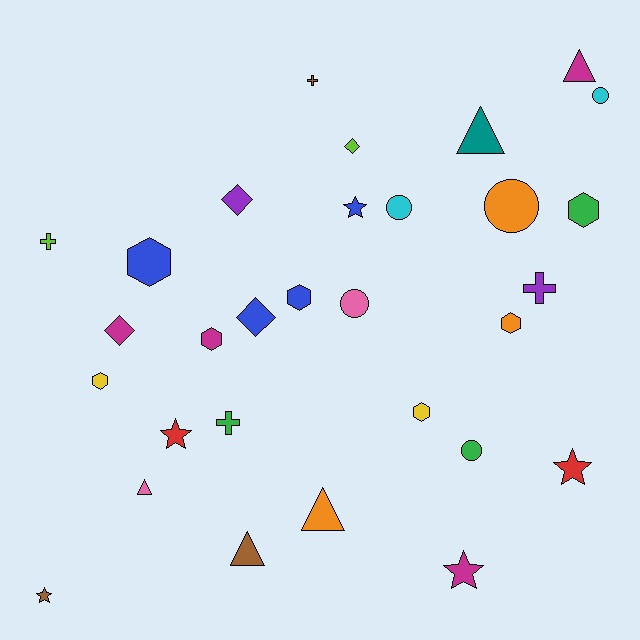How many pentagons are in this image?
There are no pentagons.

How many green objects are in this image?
There are 3 green objects.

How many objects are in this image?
There are 30 objects.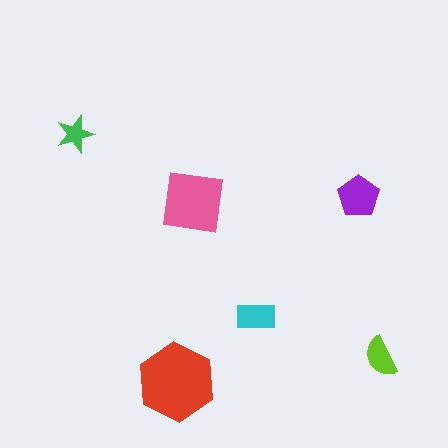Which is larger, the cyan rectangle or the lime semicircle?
The cyan rectangle.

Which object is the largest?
The red hexagon.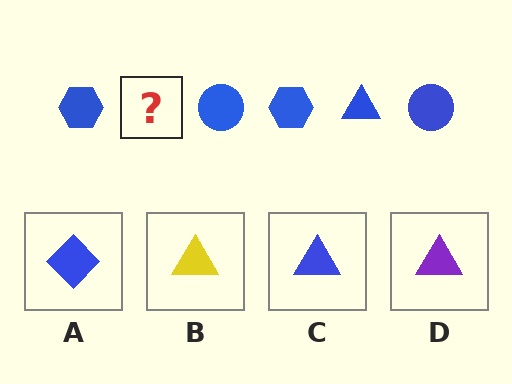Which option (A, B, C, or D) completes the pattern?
C.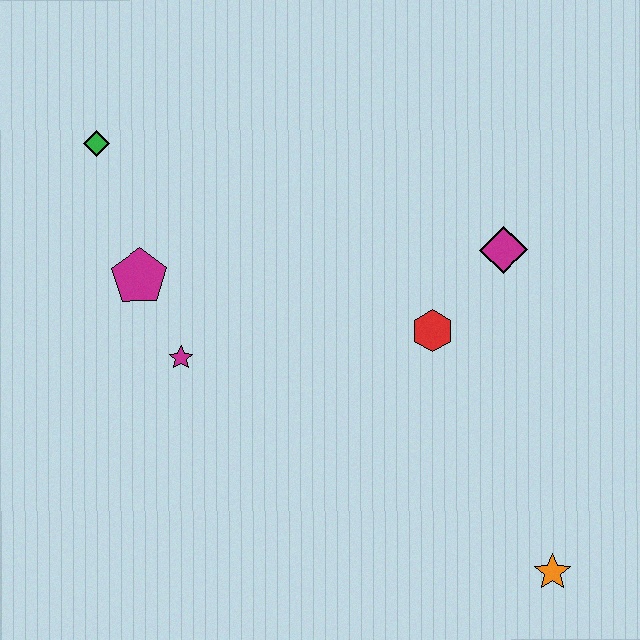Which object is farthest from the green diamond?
The orange star is farthest from the green diamond.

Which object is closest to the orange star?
The red hexagon is closest to the orange star.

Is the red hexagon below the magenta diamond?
Yes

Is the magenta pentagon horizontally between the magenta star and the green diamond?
Yes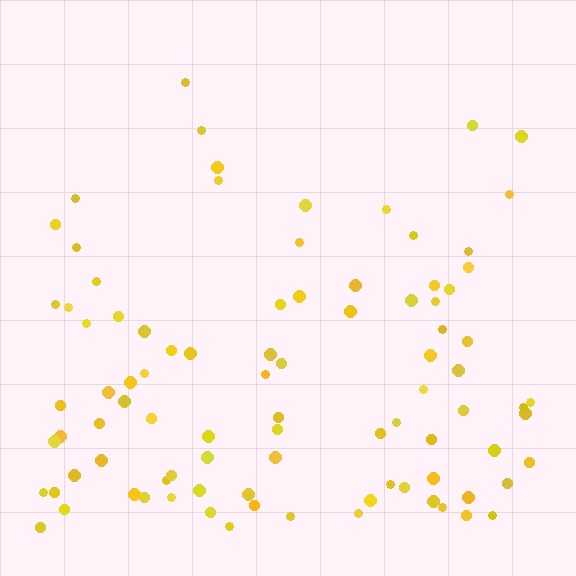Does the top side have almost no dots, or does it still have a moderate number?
Still a moderate number, just noticeably fewer than the bottom.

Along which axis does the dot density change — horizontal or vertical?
Vertical.